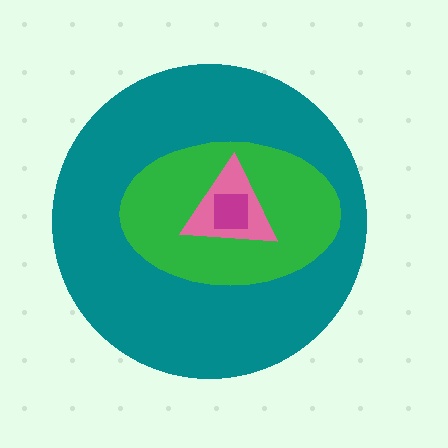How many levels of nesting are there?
4.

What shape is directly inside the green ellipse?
The pink triangle.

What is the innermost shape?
The magenta square.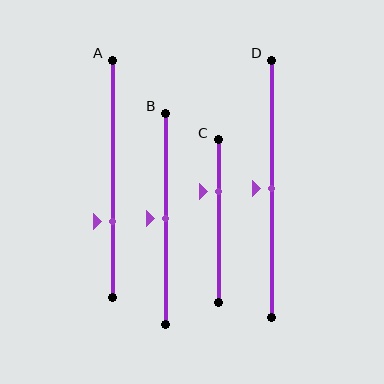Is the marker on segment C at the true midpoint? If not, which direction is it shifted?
No, the marker on segment C is shifted upward by about 18% of the segment length.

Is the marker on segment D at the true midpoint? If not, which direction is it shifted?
Yes, the marker on segment D is at the true midpoint.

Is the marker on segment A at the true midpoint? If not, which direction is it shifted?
No, the marker on segment A is shifted downward by about 18% of the segment length.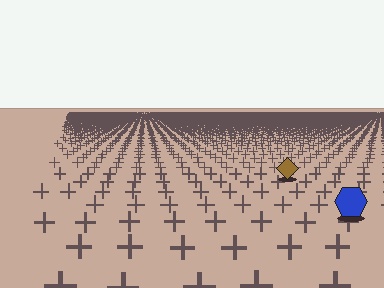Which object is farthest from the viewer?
The brown diamond is farthest from the viewer. It appears smaller and the ground texture around it is denser.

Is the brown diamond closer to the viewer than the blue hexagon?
No. The blue hexagon is closer — you can tell from the texture gradient: the ground texture is coarser near it.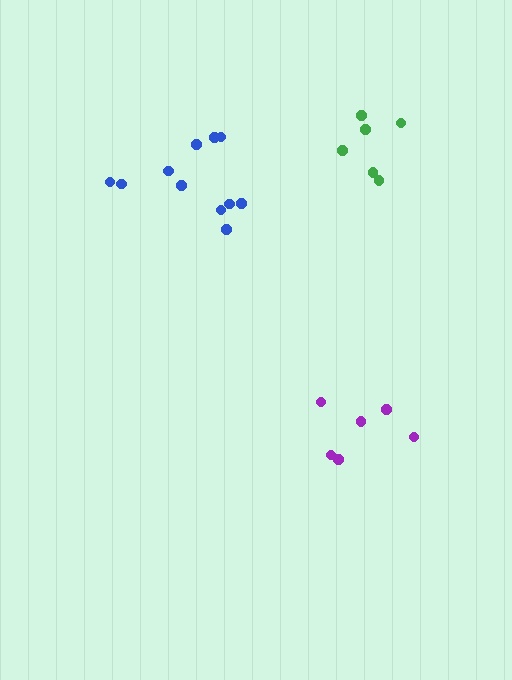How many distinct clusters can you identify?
There are 3 distinct clusters.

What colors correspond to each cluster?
The clusters are colored: blue, green, purple.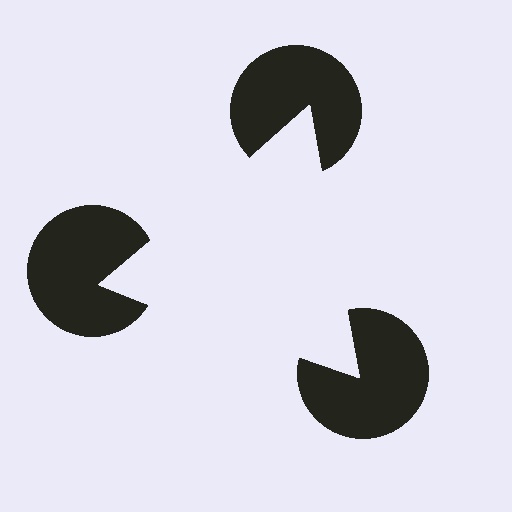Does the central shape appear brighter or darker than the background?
It typically appears slightly brighter than the background, even though no actual brightness change is drawn.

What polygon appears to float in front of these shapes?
An illusory triangle — its edges are inferred from the aligned wedge cuts in the pac-man discs, not physically drawn.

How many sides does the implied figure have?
3 sides.